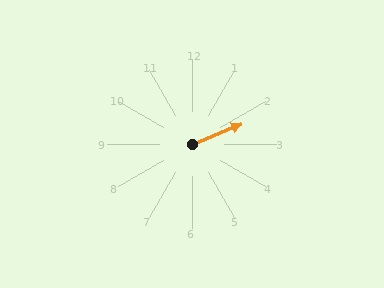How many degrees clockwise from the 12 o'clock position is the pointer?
Approximately 67 degrees.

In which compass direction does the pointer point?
Northeast.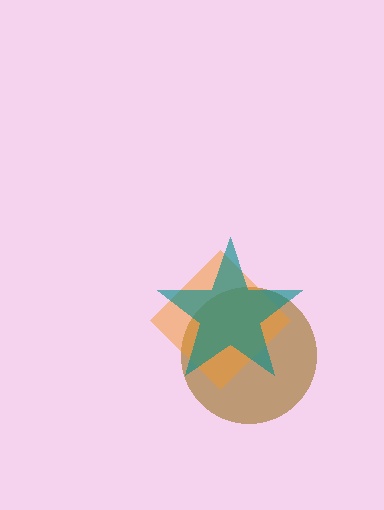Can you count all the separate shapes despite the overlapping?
Yes, there are 3 separate shapes.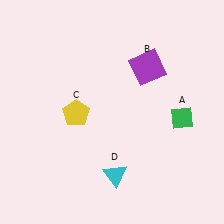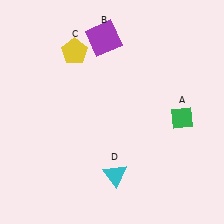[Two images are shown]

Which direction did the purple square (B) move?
The purple square (B) moved left.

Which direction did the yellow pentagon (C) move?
The yellow pentagon (C) moved up.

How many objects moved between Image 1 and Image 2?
2 objects moved between the two images.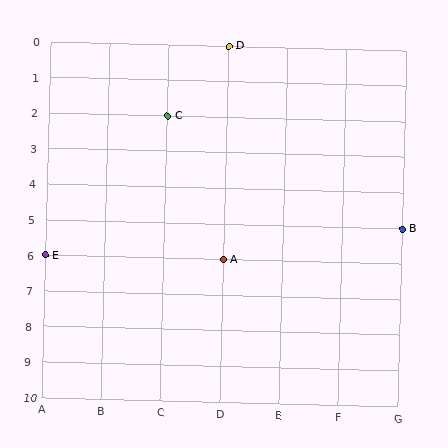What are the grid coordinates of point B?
Point B is at grid coordinates (G, 5).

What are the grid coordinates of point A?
Point A is at grid coordinates (D, 6).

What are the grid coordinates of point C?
Point C is at grid coordinates (C, 2).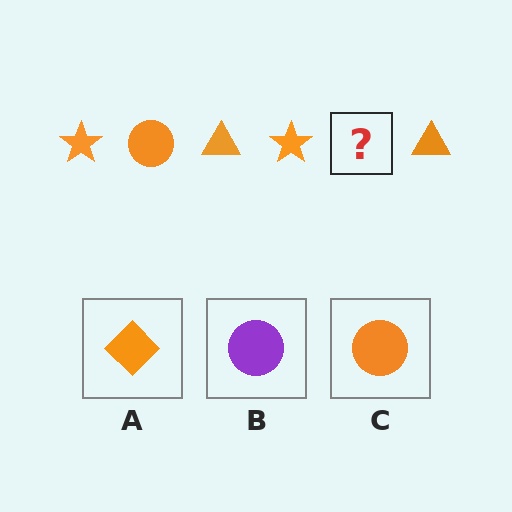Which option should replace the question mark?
Option C.